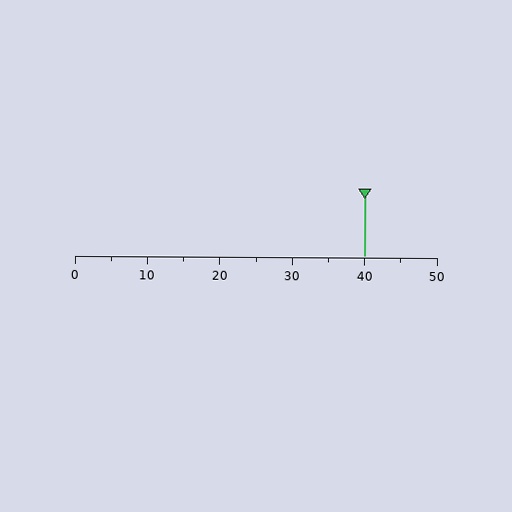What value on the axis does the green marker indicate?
The marker indicates approximately 40.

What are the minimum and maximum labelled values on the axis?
The axis runs from 0 to 50.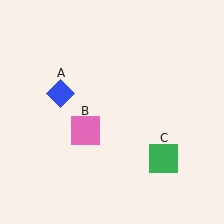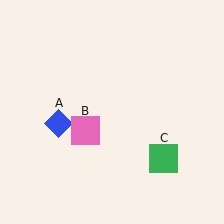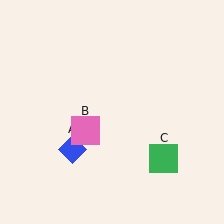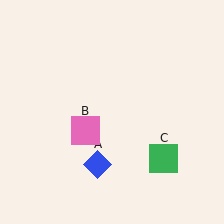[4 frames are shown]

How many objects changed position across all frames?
1 object changed position: blue diamond (object A).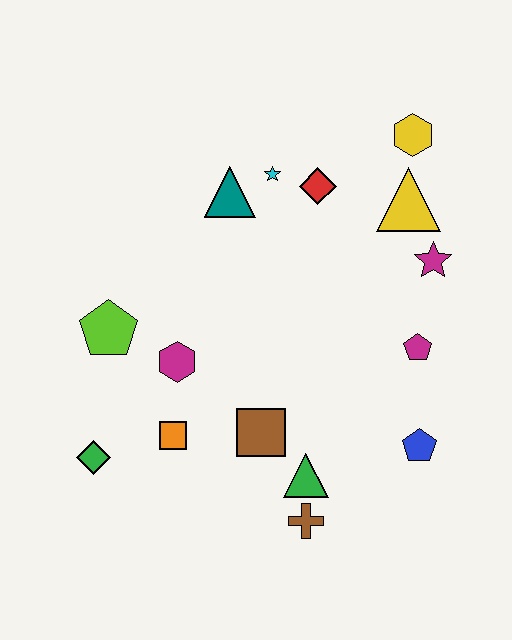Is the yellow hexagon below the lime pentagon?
No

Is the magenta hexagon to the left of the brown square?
Yes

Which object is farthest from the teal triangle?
The brown cross is farthest from the teal triangle.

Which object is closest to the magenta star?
The yellow triangle is closest to the magenta star.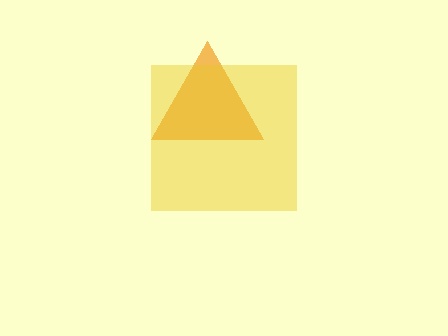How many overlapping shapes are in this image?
There are 2 overlapping shapes in the image.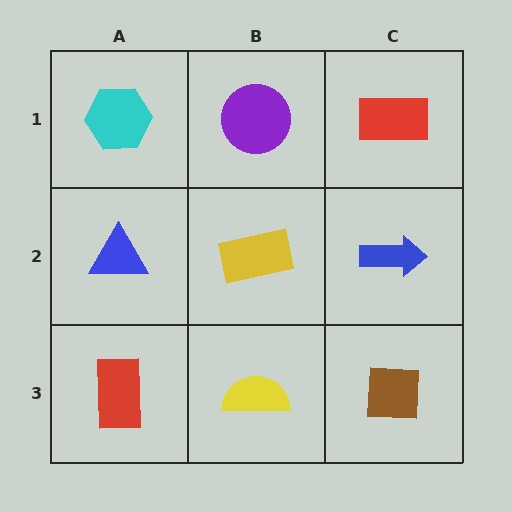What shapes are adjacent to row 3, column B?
A yellow rectangle (row 2, column B), a red rectangle (row 3, column A), a brown square (row 3, column C).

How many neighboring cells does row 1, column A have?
2.